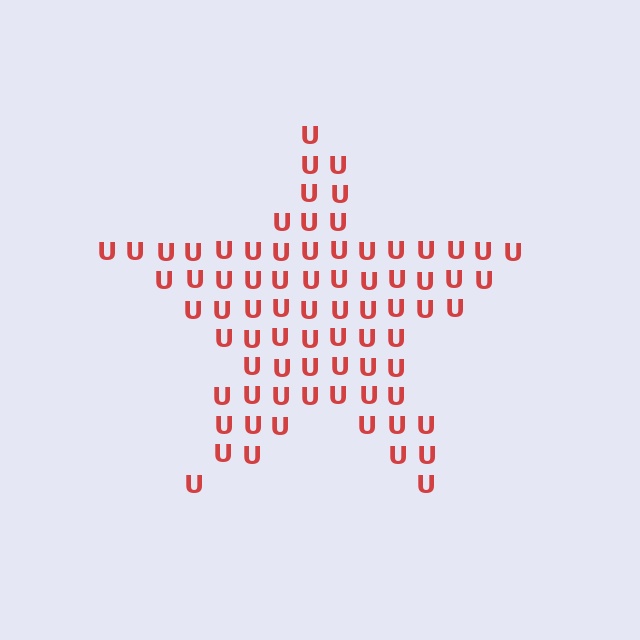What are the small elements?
The small elements are letter U's.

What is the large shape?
The large shape is a star.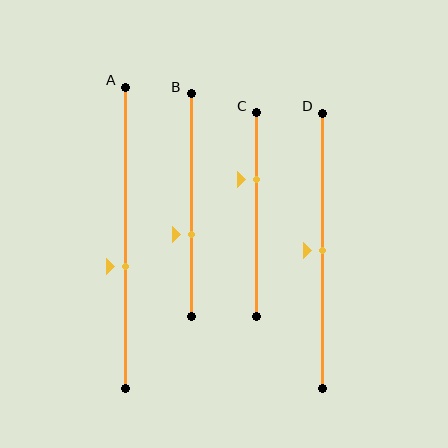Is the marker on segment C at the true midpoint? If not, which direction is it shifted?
No, the marker on segment C is shifted upward by about 17% of the segment length.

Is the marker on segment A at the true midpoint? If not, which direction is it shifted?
No, the marker on segment A is shifted downward by about 10% of the segment length.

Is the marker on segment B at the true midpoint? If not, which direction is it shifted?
No, the marker on segment B is shifted downward by about 13% of the segment length.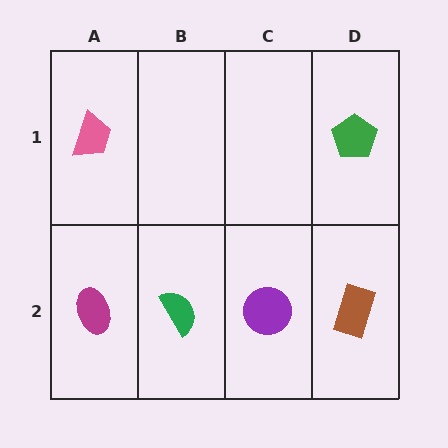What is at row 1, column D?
A green pentagon.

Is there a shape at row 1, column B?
No, that cell is empty.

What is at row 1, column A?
A pink trapezoid.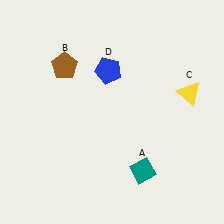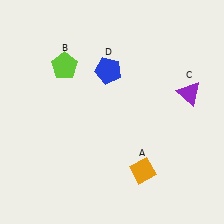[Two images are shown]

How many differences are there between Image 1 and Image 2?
There are 3 differences between the two images.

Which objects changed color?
A changed from teal to orange. B changed from brown to lime. C changed from yellow to purple.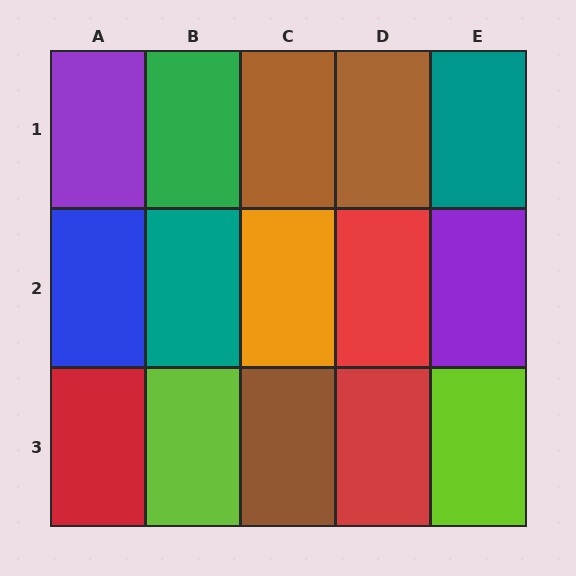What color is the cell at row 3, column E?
Lime.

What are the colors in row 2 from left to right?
Blue, teal, orange, red, purple.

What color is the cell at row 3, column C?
Brown.